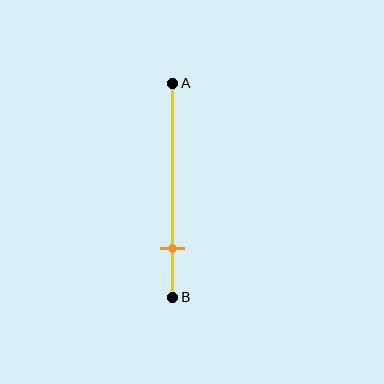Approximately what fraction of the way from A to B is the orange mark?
The orange mark is approximately 75% of the way from A to B.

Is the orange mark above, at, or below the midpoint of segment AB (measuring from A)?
The orange mark is below the midpoint of segment AB.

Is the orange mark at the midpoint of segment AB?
No, the mark is at about 75% from A, not at the 50% midpoint.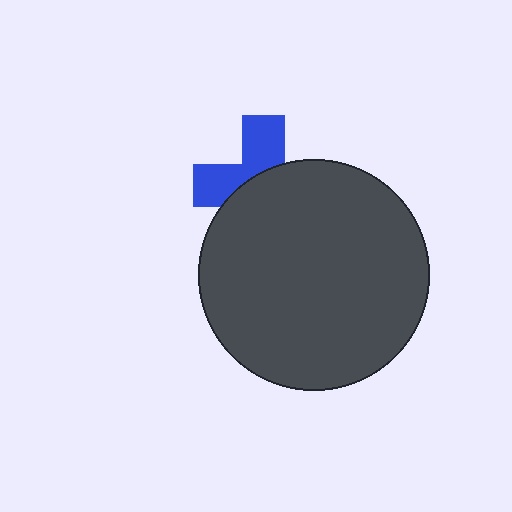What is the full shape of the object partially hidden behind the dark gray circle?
The partially hidden object is a blue cross.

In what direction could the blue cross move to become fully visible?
The blue cross could move up. That would shift it out from behind the dark gray circle entirely.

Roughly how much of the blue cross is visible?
A small part of it is visible (roughly 42%).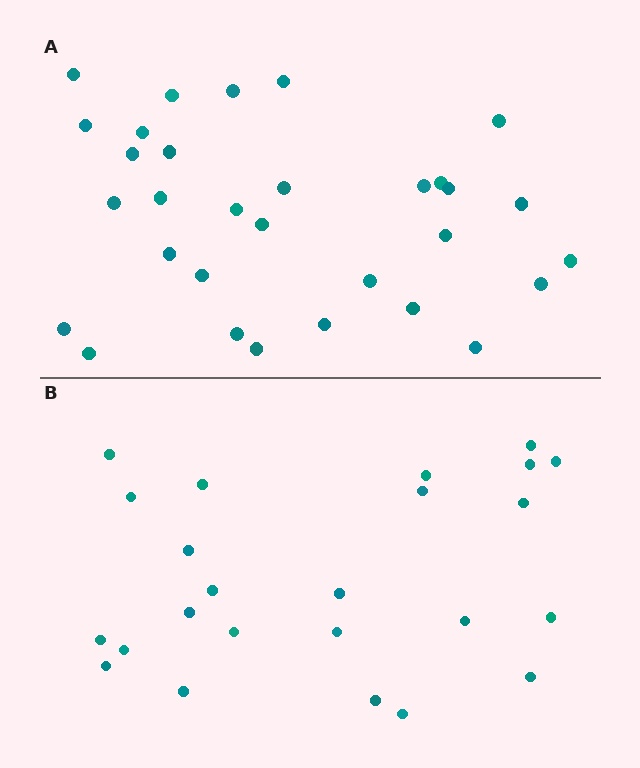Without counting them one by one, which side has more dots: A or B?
Region A (the top region) has more dots.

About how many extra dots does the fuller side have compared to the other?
Region A has roughly 8 or so more dots than region B.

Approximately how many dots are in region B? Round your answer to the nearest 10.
About 20 dots. (The exact count is 24, which rounds to 20.)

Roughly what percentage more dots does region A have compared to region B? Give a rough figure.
About 30% more.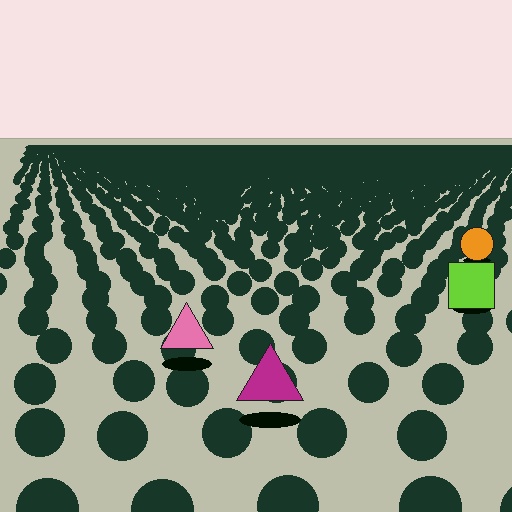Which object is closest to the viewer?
The magenta triangle is closest. The texture marks near it are larger and more spread out.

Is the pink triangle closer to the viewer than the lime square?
Yes. The pink triangle is closer — you can tell from the texture gradient: the ground texture is coarser near it.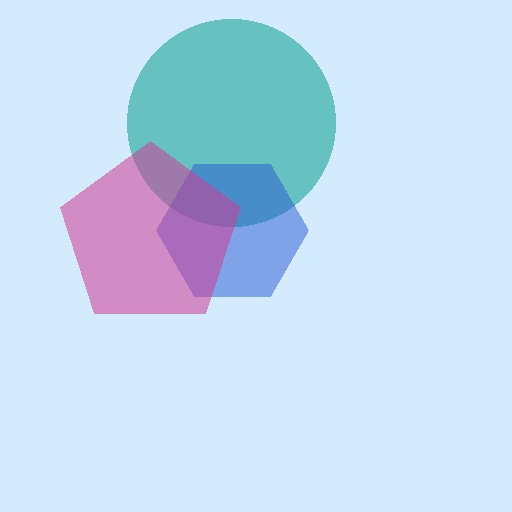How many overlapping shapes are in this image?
There are 3 overlapping shapes in the image.